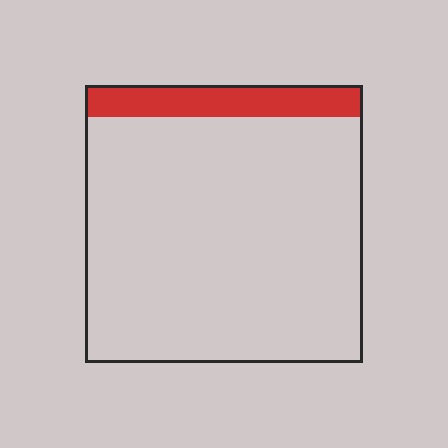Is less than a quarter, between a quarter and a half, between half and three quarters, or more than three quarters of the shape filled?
Less than a quarter.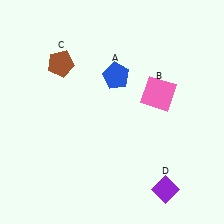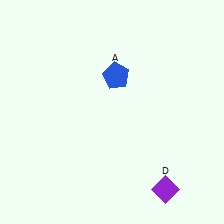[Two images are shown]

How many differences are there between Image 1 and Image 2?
There are 2 differences between the two images.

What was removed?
The pink square (B), the brown pentagon (C) were removed in Image 2.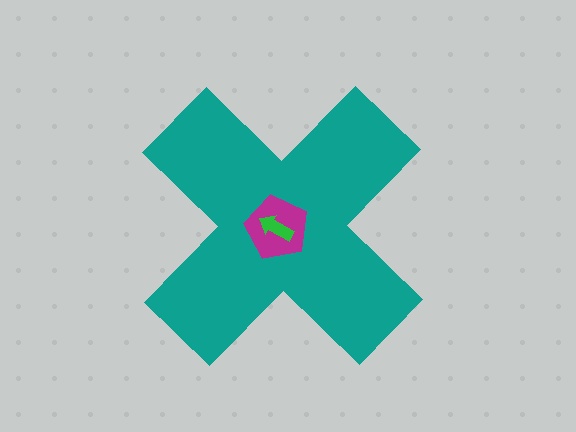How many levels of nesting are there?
3.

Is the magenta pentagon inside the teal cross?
Yes.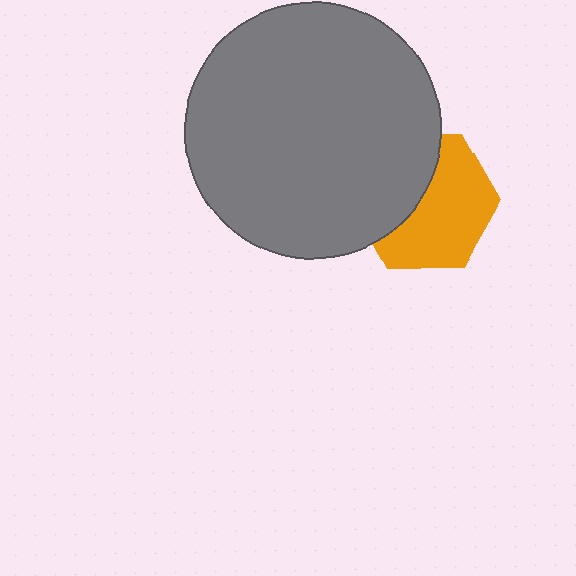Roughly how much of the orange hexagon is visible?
About half of it is visible (roughly 59%).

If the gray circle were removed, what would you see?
You would see the complete orange hexagon.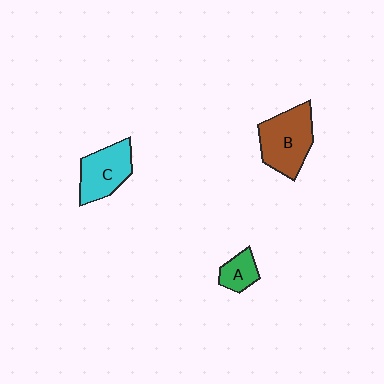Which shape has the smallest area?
Shape A (green).